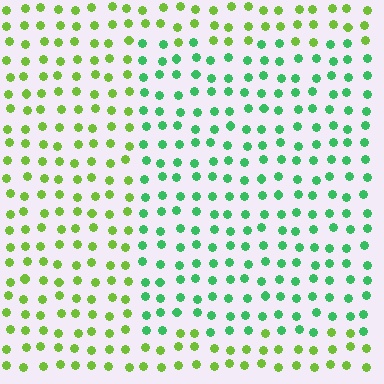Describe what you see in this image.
The image is filled with small lime elements in a uniform arrangement. A rectangle-shaped region is visible where the elements are tinted to a slightly different hue, forming a subtle color boundary.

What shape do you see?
I see a rectangle.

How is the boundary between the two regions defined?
The boundary is defined purely by a slight shift in hue (about 44 degrees). Spacing, size, and orientation are identical on both sides.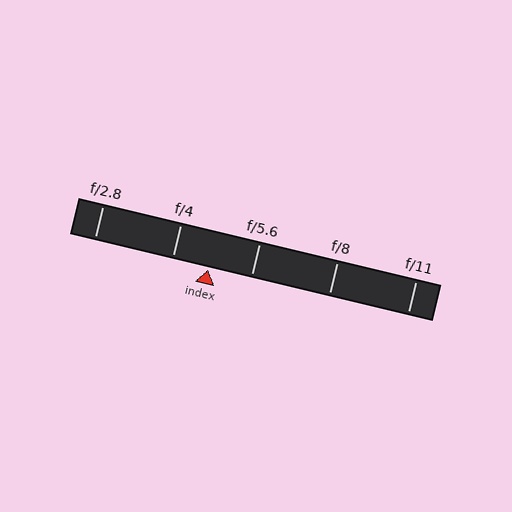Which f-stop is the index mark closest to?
The index mark is closest to f/4.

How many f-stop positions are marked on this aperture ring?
There are 5 f-stop positions marked.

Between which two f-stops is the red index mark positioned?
The index mark is between f/4 and f/5.6.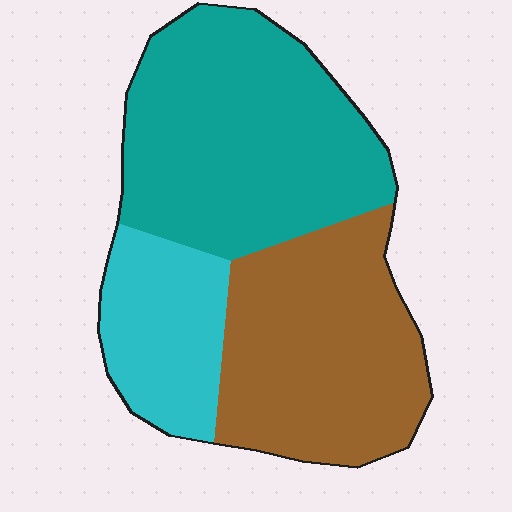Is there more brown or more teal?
Teal.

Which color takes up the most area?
Teal, at roughly 45%.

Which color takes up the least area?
Cyan, at roughly 20%.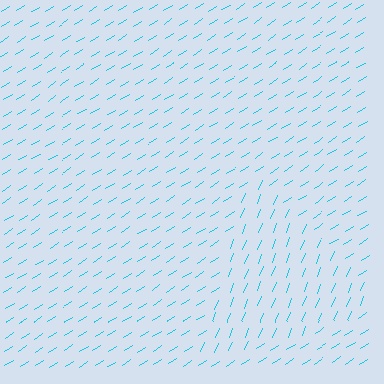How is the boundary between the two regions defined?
The boundary is defined purely by a change in line orientation (approximately 35 degrees difference). All lines are the same color and thickness.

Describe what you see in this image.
The image is filled with small cyan line segments. A triangle region in the image has lines oriented differently from the surrounding lines, creating a visible texture boundary.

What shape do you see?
I see a triangle.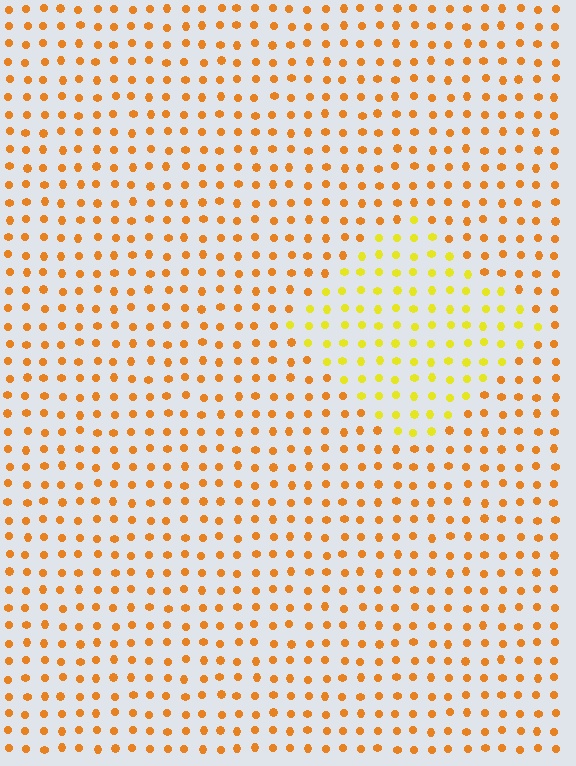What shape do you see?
I see a diamond.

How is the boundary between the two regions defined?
The boundary is defined purely by a slight shift in hue (about 31 degrees). Spacing, size, and orientation are identical on both sides.